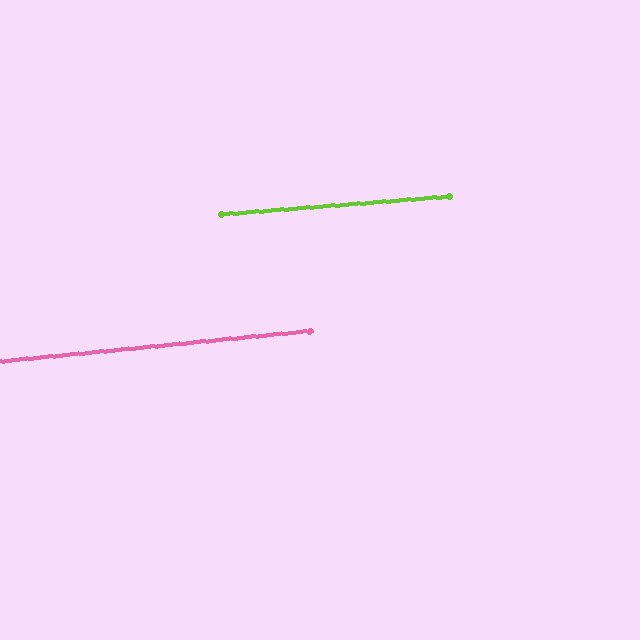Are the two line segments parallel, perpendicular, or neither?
Parallel — their directions differ by only 1.0°.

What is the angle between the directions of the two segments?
Approximately 1 degree.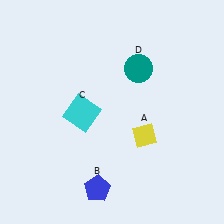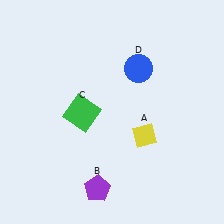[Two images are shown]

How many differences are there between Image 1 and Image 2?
There are 3 differences between the two images.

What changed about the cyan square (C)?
In Image 1, C is cyan. In Image 2, it changed to green.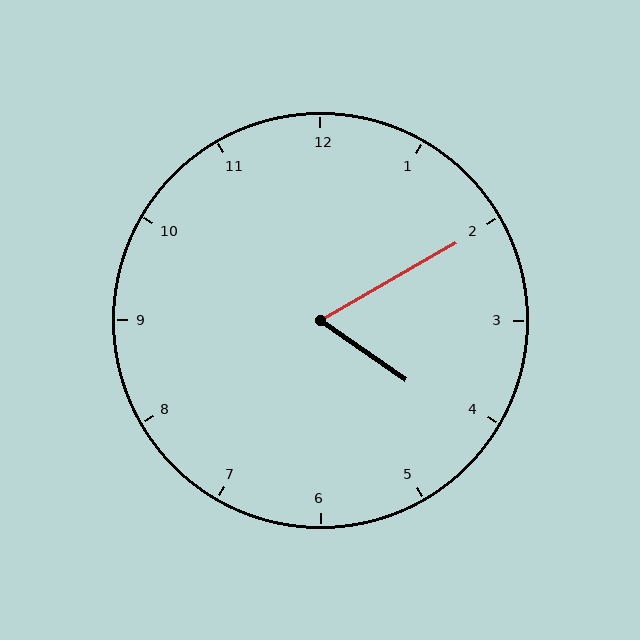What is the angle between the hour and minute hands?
Approximately 65 degrees.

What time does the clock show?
4:10.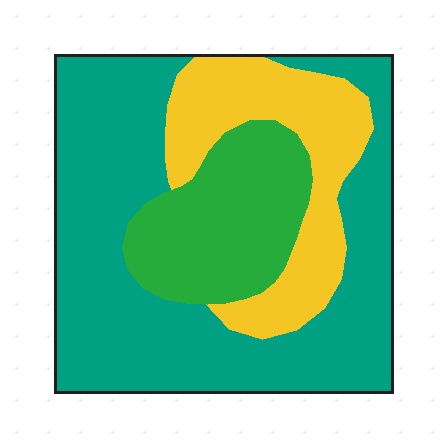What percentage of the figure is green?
Green covers 21% of the figure.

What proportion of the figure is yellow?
Yellow covers roughly 25% of the figure.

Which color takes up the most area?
Teal, at roughly 55%.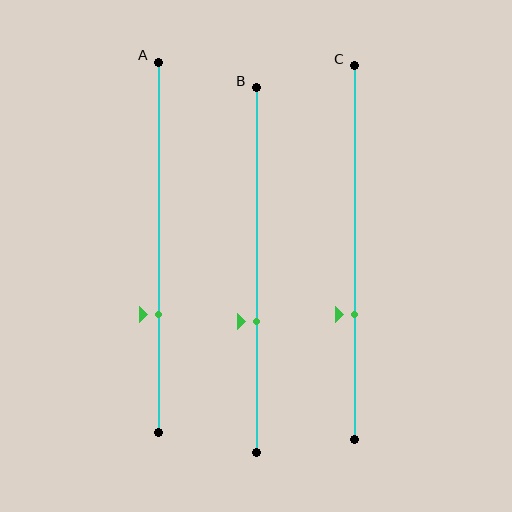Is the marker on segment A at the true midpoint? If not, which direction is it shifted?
No, the marker on segment A is shifted downward by about 18% of the segment length.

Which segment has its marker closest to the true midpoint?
Segment B has its marker closest to the true midpoint.